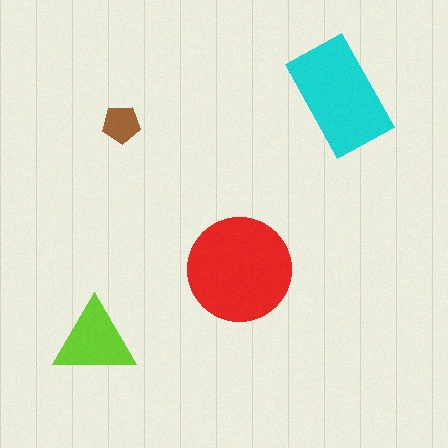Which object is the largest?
The red circle.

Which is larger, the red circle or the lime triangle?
The red circle.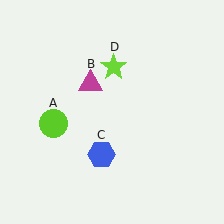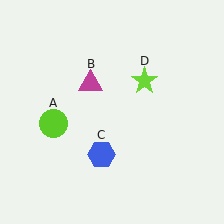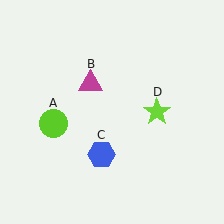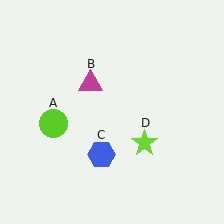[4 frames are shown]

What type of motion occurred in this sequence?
The lime star (object D) rotated clockwise around the center of the scene.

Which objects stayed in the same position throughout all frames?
Lime circle (object A) and magenta triangle (object B) and blue hexagon (object C) remained stationary.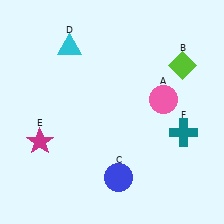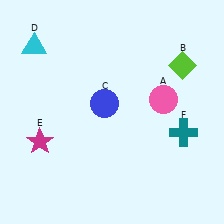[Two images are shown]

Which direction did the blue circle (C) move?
The blue circle (C) moved up.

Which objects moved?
The objects that moved are: the blue circle (C), the cyan triangle (D).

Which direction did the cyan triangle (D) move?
The cyan triangle (D) moved left.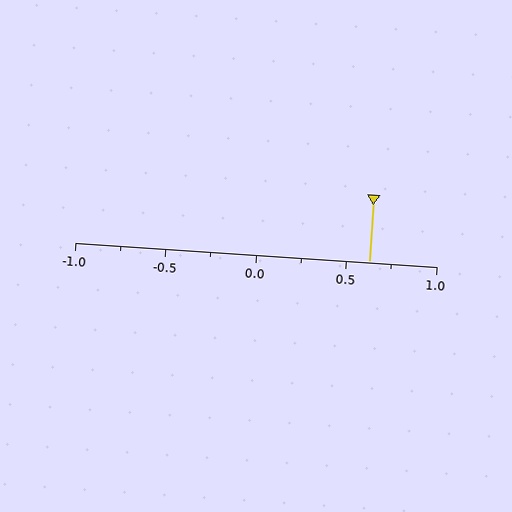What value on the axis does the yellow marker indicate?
The marker indicates approximately 0.62.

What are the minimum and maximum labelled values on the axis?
The axis runs from -1.0 to 1.0.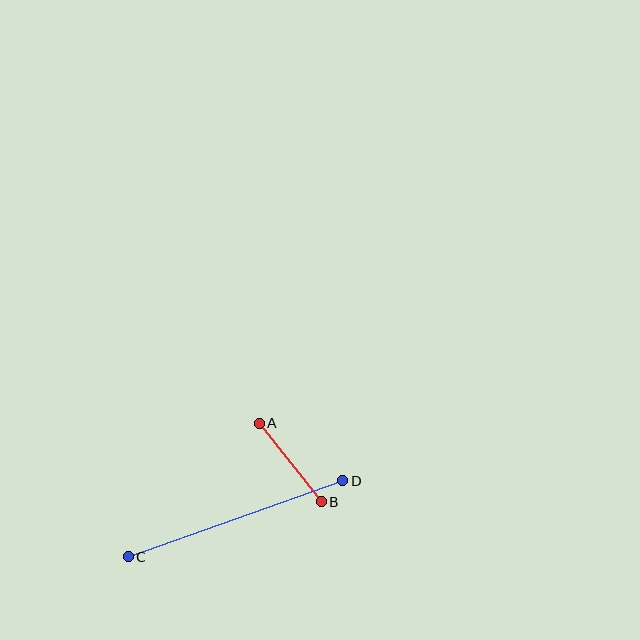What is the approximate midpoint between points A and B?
The midpoint is at approximately (290, 462) pixels.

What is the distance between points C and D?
The distance is approximately 227 pixels.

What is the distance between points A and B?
The distance is approximately 100 pixels.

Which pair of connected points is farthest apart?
Points C and D are farthest apart.